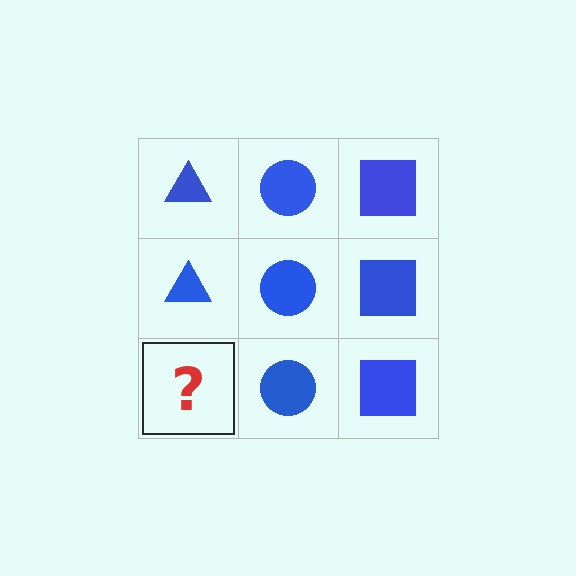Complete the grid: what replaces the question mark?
The question mark should be replaced with a blue triangle.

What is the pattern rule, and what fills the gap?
The rule is that each column has a consistent shape. The gap should be filled with a blue triangle.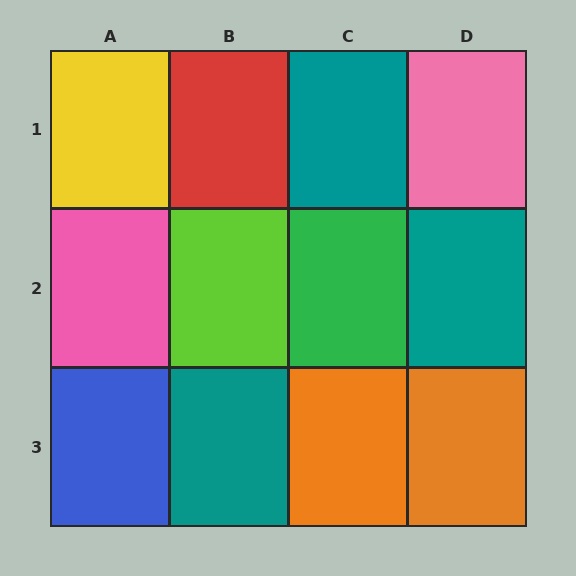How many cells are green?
1 cell is green.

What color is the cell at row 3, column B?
Teal.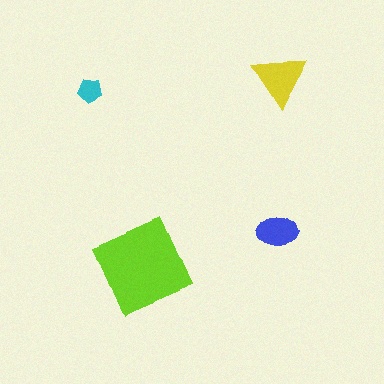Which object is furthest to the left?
The cyan pentagon is leftmost.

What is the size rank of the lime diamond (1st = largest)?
1st.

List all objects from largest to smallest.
The lime diamond, the yellow triangle, the blue ellipse, the cyan pentagon.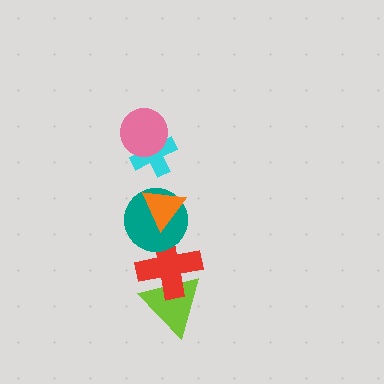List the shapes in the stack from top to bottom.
From top to bottom: the pink circle, the cyan cross, the orange triangle, the teal circle, the red cross, the lime triangle.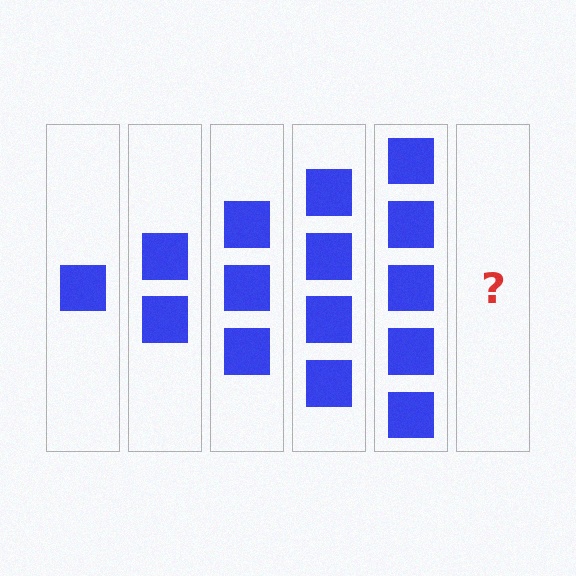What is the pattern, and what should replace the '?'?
The pattern is that each step adds one more square. The '?' should be 6 squares.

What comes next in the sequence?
The next element should be 6 squares.